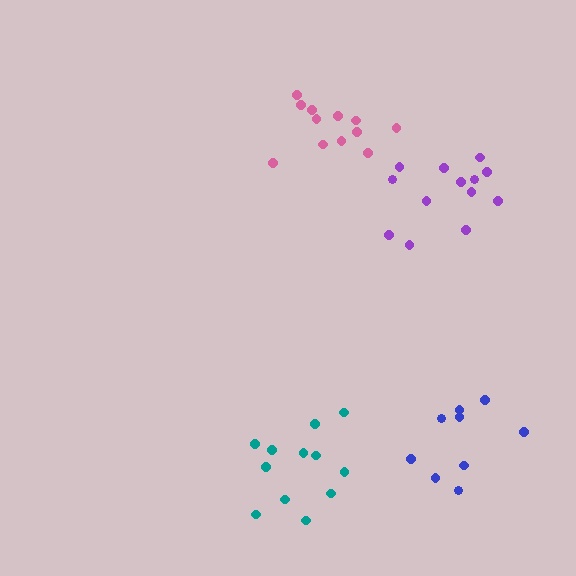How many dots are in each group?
Group 1: 12 dots, Group 2: 13 dots, Group 3: 9 dots, Group 4: 12 dots (46 total).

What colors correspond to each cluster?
The clusters are colored: teal, purple, blue, pink.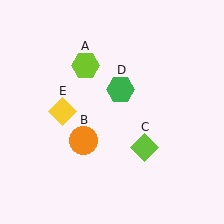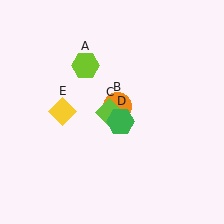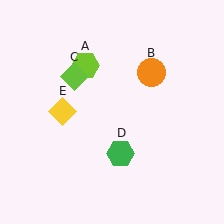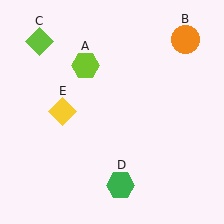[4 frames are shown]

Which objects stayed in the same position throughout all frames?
Lime hexagon (object A) and yellow diamond (object E) remained stationary.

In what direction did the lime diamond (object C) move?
The lime diamond (object C) moved up and to the left.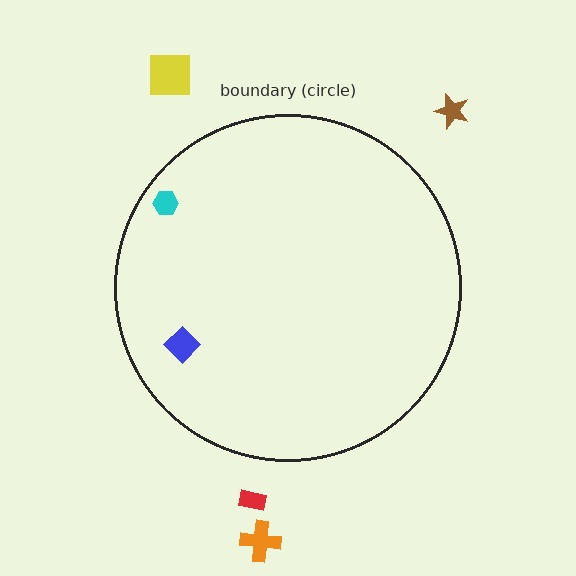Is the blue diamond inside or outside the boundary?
Inside.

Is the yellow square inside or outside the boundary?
Outside.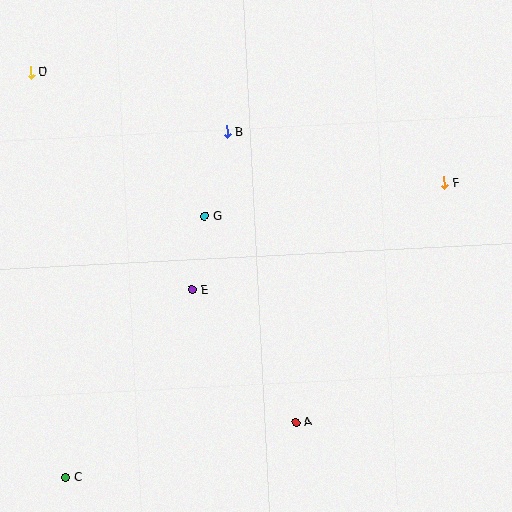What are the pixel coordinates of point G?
Point G is at (205, 216).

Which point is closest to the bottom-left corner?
Point C is closest to the bottom-left corner.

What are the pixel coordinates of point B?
Point B is at (227, 132).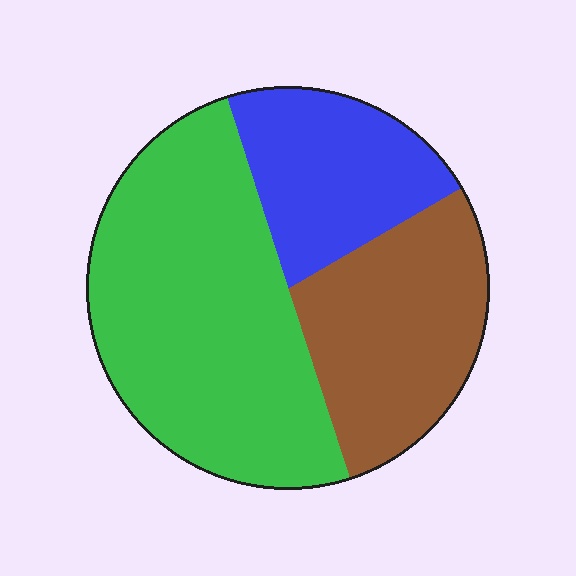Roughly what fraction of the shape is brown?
Brown covers 28% of the shape.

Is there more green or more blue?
Green.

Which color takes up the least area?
Blue, at roughly 20%.